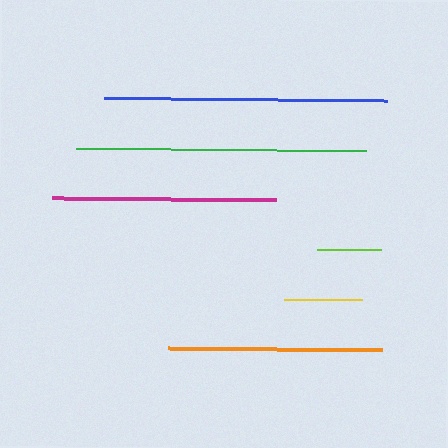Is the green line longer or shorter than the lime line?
The green line is longer than the lime line.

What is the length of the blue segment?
The blue segment is approximately 283 pixels long.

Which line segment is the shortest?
The lime line is the shortest at approximately 63 pixels.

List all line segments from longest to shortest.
From longest to shortest: green, blue, magenta, orange, yellow, lime.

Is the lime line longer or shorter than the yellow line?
The yellow line is longer than the lime line.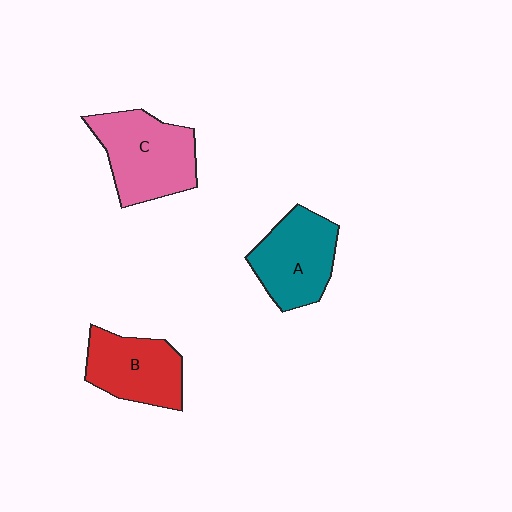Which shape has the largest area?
Shape C (pink).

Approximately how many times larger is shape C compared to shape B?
Approximately 1.2 times.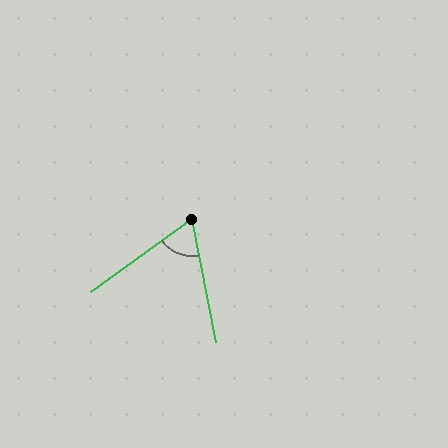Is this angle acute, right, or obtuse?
It is acute.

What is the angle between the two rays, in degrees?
Approximately 65 degrees.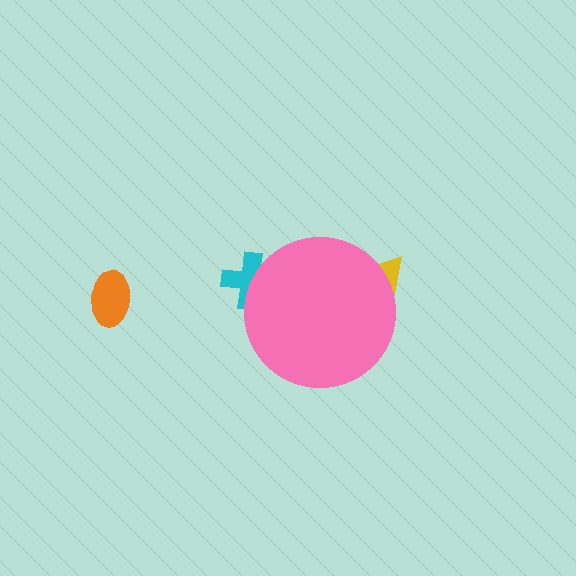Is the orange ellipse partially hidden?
No, the orange ellipse is fully visible.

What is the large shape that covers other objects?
A pink circle.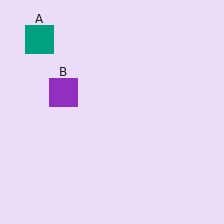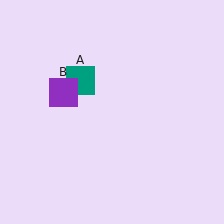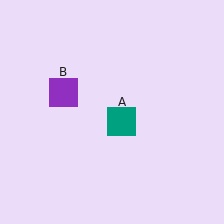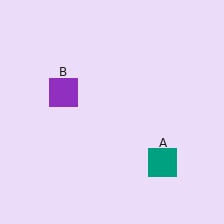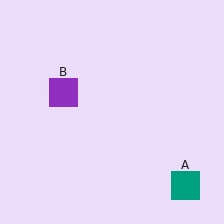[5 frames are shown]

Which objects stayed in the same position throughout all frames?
Purple square (object B) remained stationary.